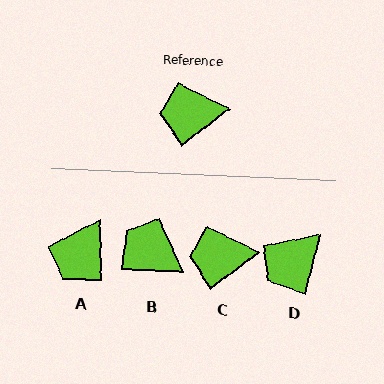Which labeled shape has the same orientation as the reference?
C.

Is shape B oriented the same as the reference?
No, it is off by about 39 degrees.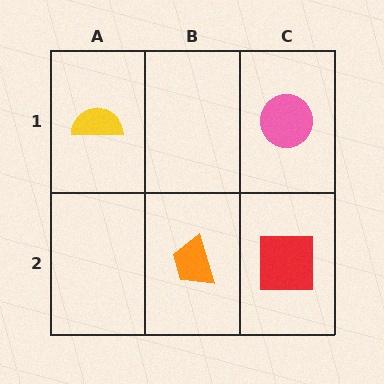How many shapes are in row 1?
2 shapes.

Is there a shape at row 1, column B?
No, that cell is empty.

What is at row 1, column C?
A pink circle.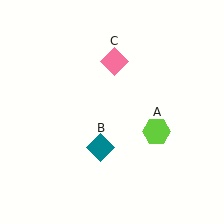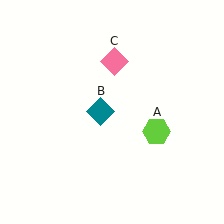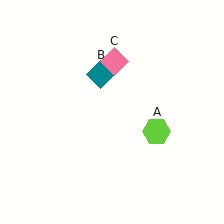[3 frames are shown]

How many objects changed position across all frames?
1 object changed position: teal diamond (object B).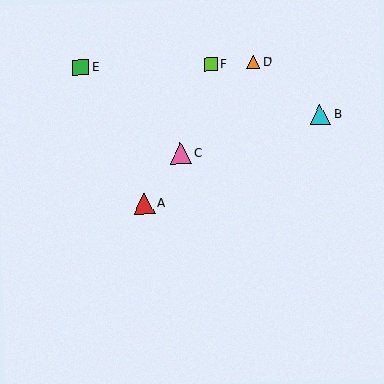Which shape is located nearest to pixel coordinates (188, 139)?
The pink triangle (labeled C) at (181, 153) is nearest to that location.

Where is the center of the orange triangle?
The center of the orange triangle is at (253, 62).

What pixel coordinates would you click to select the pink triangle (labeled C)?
Click at (181, 153) to select the pink triangle C.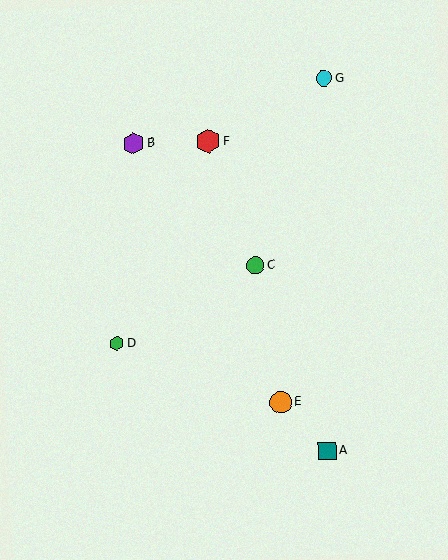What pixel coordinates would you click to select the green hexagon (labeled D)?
Click at (117, 343) to select the green hexagon D.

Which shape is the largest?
The red hexagon (labeled F) is the largest.